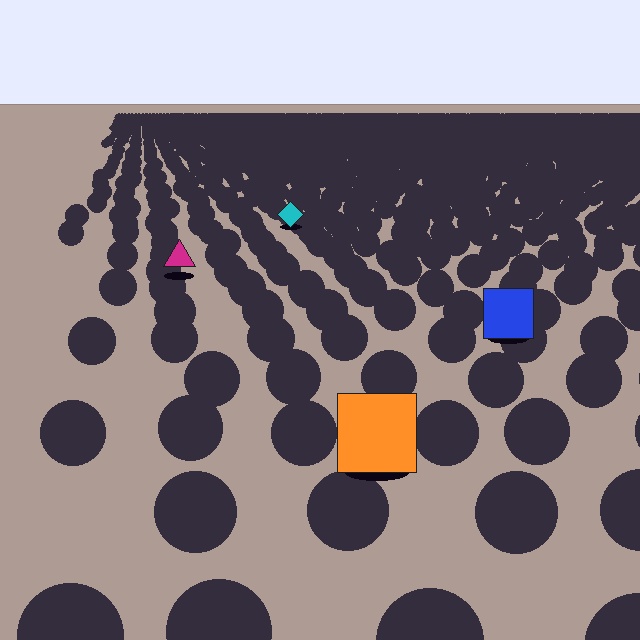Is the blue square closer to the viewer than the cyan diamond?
Yes. The blue square is closer — you can tell from the texture gradient: the ground texture is coarser near it.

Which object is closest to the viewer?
The orange square is closest. The texture marks near it are larger and more spread out.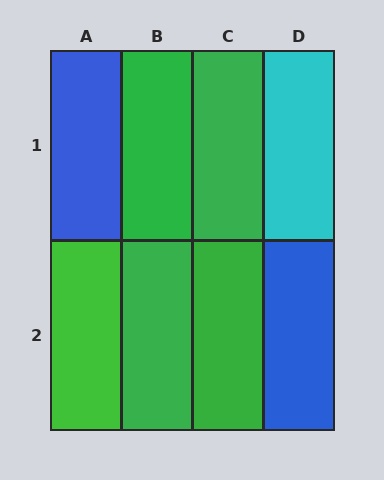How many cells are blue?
2 cells are blue.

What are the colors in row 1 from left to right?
Blue, green, green, cyan.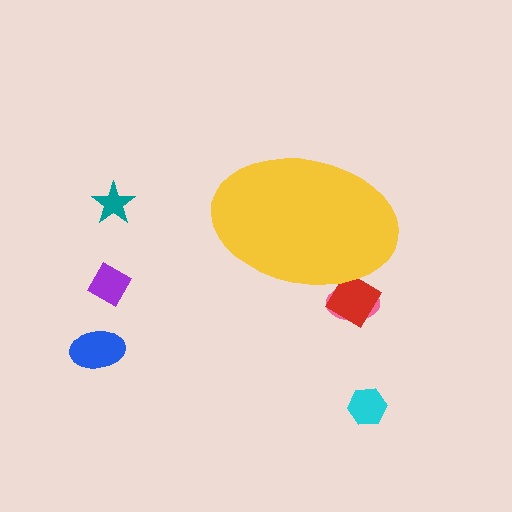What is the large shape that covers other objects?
A yellow ellipse.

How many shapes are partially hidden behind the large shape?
2 shapes are partially hidden.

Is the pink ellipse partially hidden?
Yes, the pink ellipse is partially hidden behind the yellow ellipse.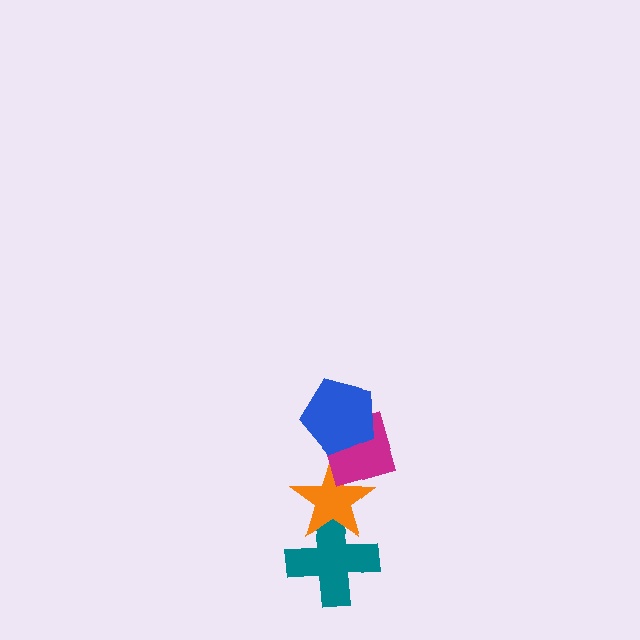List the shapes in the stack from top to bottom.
From top to bottom: the blue pentagon, the magenta diamond, the orange star, the teal cross.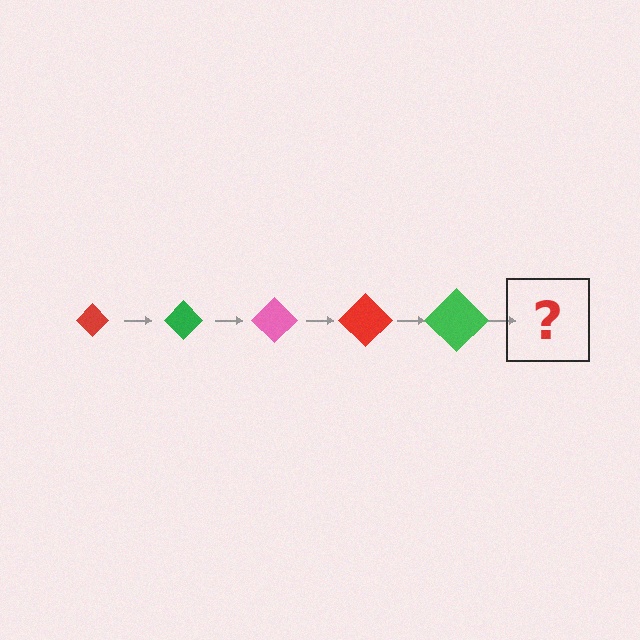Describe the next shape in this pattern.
It should be a pink diamond, larger than the previous one.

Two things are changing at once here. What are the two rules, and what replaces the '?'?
The two rules are that the diamond grows larger each step and the color cycles through red, green, and pink. The '?' should be a pink diamond, larger than the previous one.